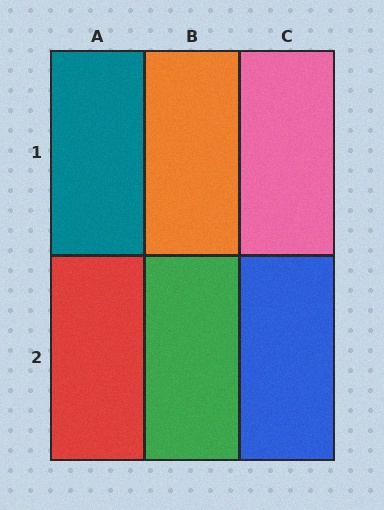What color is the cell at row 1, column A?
Teal.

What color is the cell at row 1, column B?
Orange.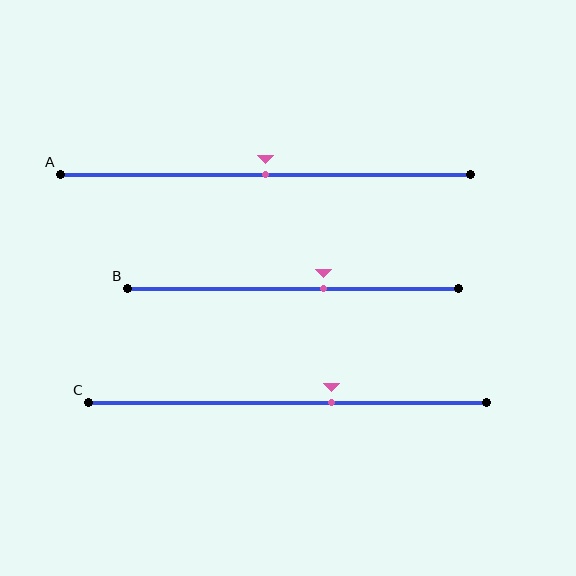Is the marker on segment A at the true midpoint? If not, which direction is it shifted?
Yes, the marker on segment A is at the true midpoint.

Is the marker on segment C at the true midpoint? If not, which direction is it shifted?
No, the marker on segment C is shifted to the right by about 11% of the segment length.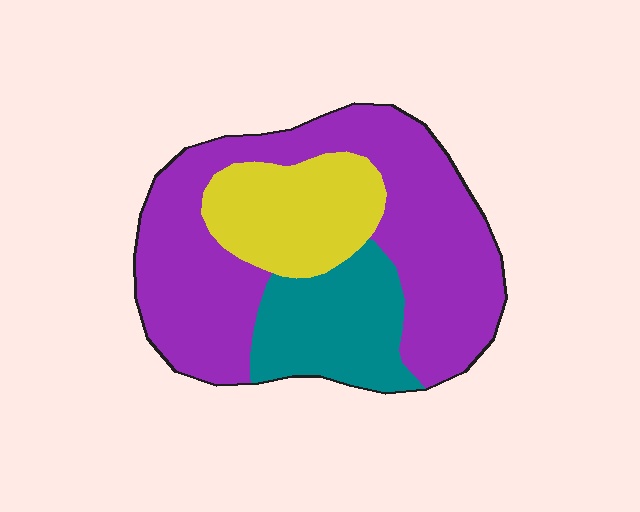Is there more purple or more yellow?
Purple.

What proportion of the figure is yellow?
Yellow takes up about one fifth (1/5) of the figure.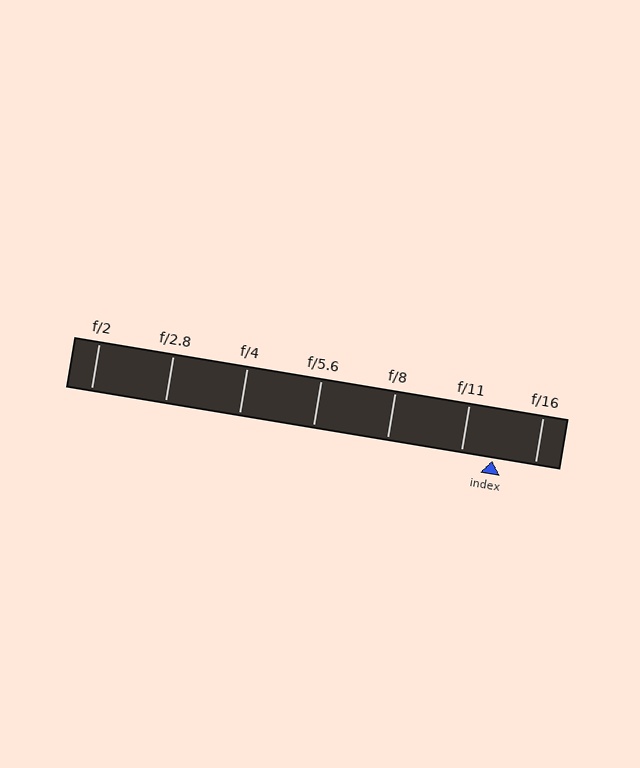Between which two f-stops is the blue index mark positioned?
The index mark is between f/11 and f/16.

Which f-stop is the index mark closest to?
The index mark is closest to f/11.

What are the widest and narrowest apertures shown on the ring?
The widest aperture shown is f/2 and the narrowest is f/16.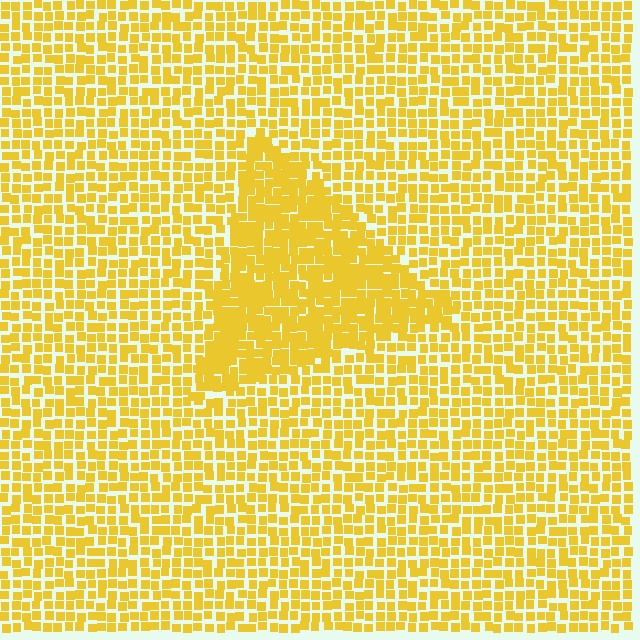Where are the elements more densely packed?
The elements are more densely packed inside the triangle boundary.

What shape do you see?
I see a triangle.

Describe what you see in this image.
The image contains small yellow elements arranged at two different densities. A triangle-shaped region is visible where the elements are more densely packed than the surrounding area.